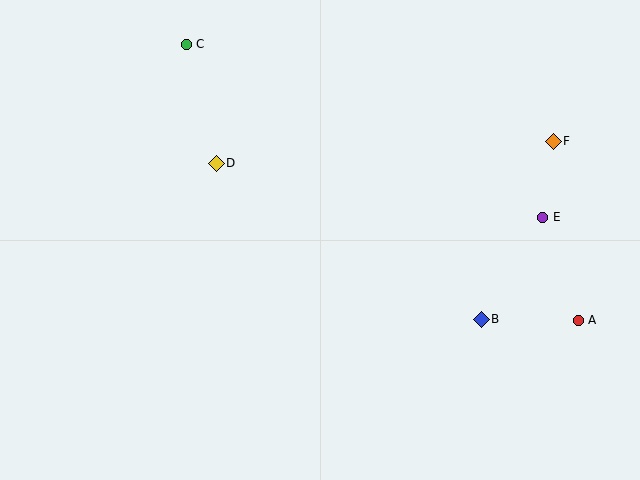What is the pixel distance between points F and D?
The distance between F and D is 338 pixels.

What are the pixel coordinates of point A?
Point A is at (578, 320).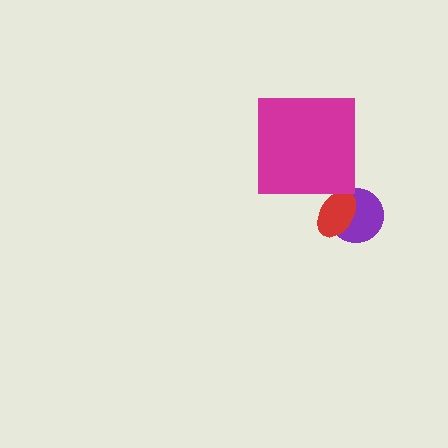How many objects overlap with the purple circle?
1 object overlaps with the purple circle.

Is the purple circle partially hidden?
Yes, it is partially covered by another shape.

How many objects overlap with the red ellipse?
1 object overlaps with the red ellipse.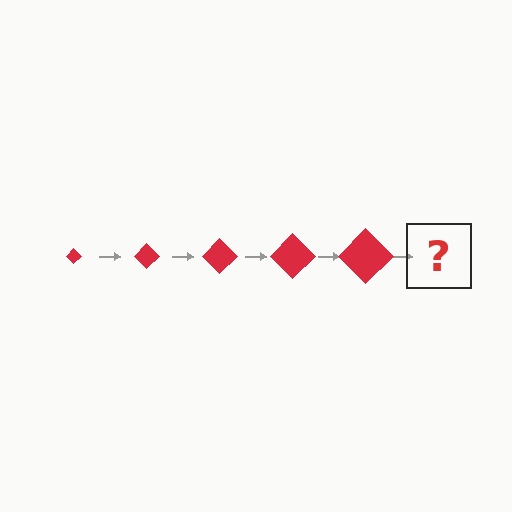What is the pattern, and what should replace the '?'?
The pattern is that the diamond gets progressively larger each step. The '?' should be a red diamond, larger than the previous one.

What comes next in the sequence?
The next element should be a red diamond, larger than the previous one.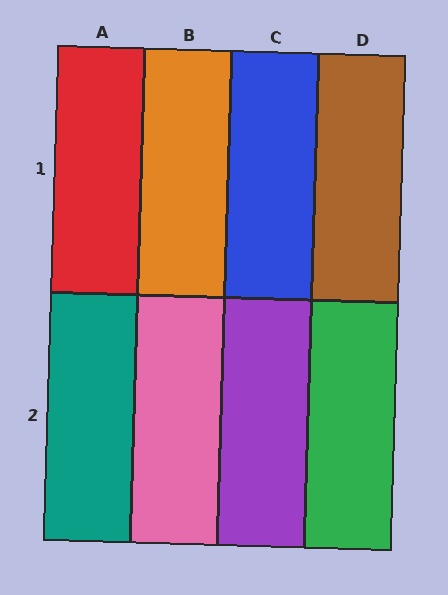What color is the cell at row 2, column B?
Pink.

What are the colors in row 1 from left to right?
Red, orange, blue, brown.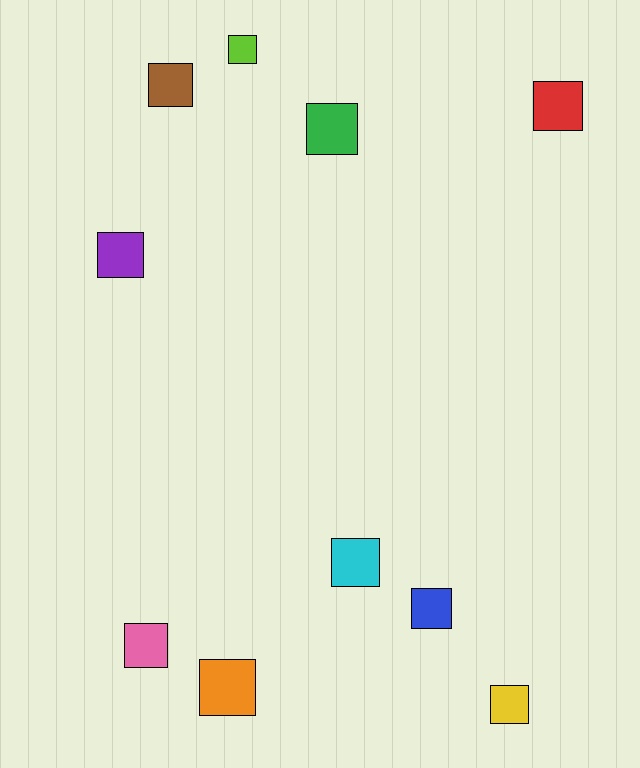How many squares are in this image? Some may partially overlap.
There are 10 squares.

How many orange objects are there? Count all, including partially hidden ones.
There is 1 orange object.